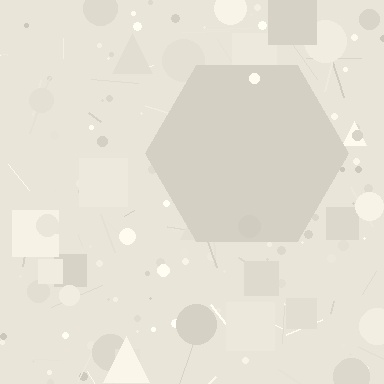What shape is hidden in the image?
A hexagon is hidden in the image.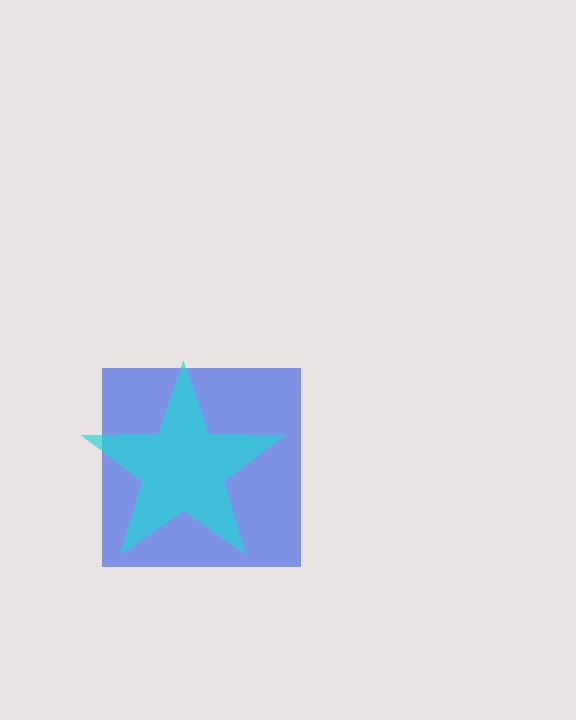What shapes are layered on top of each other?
The layered shapes are: a blue square, a cyan star.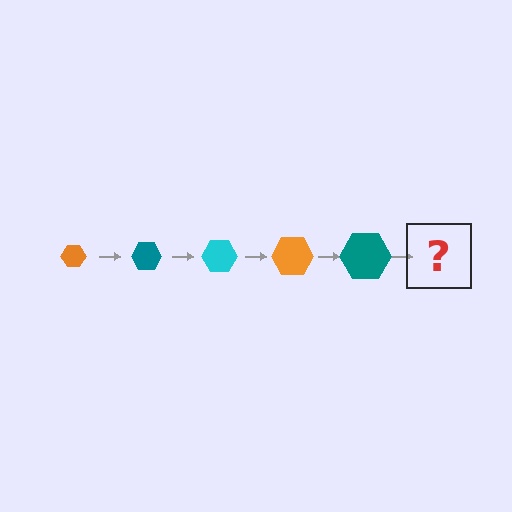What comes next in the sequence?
The next element should be a cyan hexagon, larger than the previous one.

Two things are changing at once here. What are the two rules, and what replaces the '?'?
The two rules are that the hexagon grows larger each step and the color cycles through orange, teal, and cyan. The '?' should be a cyan hexagon, larger than the previous one.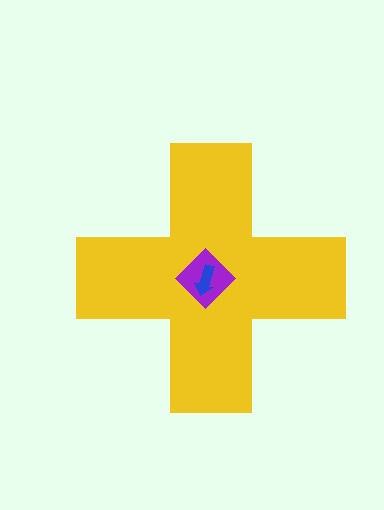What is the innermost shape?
The blue arrow.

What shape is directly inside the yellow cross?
The purple diamond.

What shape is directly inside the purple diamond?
The blue arrow.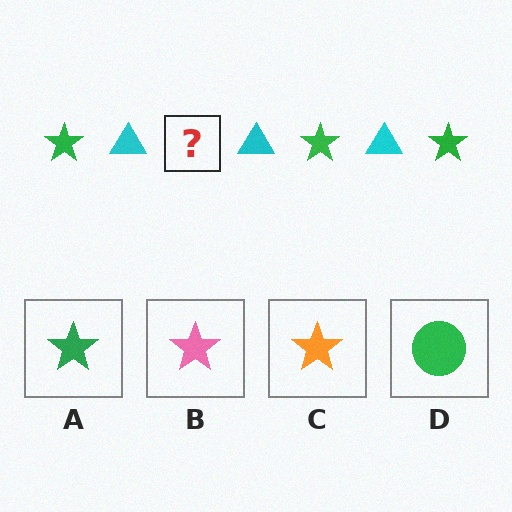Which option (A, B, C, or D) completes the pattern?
A.